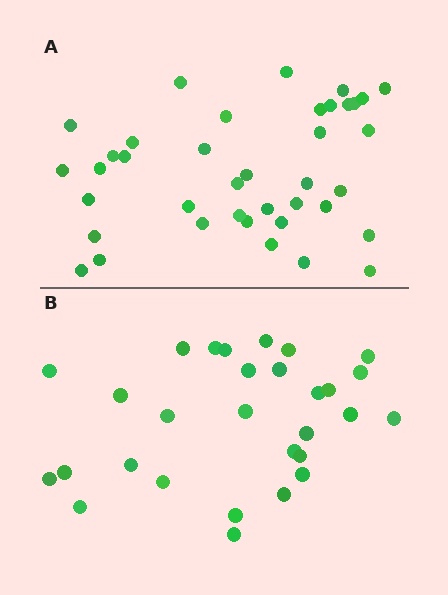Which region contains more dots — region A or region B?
Region A (the top region) has more dots.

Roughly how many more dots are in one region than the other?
Region A has roughly 10 or so more dots than region B.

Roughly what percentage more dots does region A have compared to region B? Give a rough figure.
About 35% more.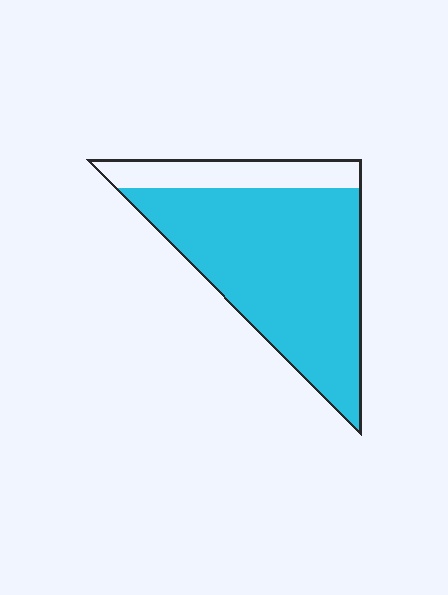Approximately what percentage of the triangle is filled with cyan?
Approximately 80%.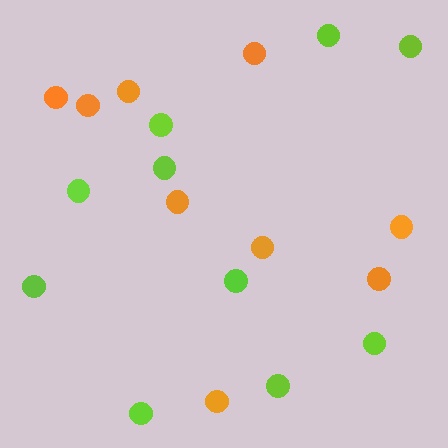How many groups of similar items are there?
There are 2 groups: one group of orange circles (9) and one group of lime circles (10).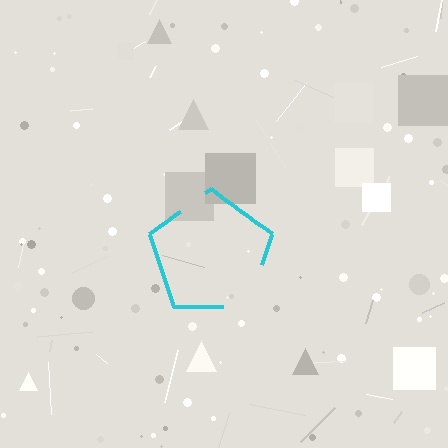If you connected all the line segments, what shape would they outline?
They would outline a pentagon.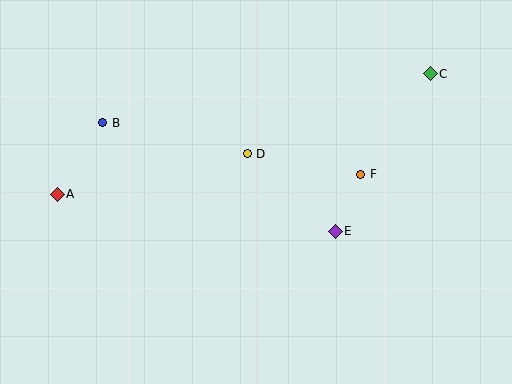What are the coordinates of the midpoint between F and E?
The midpoint between F and E is at (348, 203).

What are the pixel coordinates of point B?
Point B is at (103, 123).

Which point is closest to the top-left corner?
Point B is closest to the top-left corner.